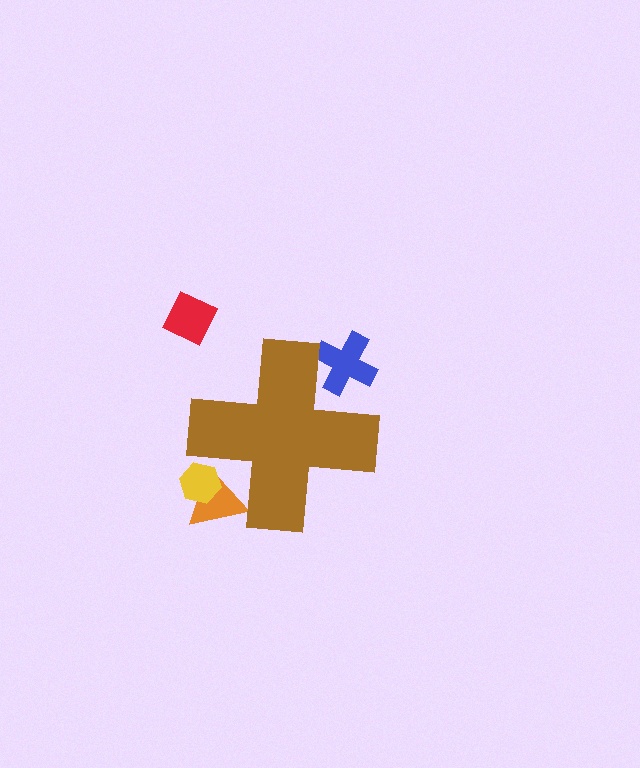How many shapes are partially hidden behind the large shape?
3 shapes are partially hidden.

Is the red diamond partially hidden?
No, the red diamond is fully visible.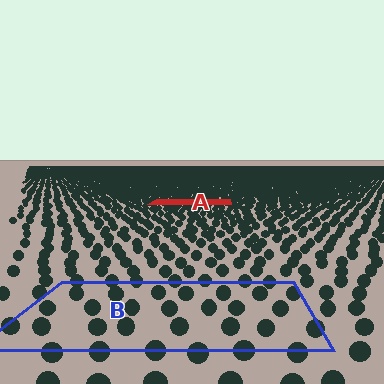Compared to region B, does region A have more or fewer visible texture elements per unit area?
Region A has more texture elements per unit area — they are packed more densely because it is farther away.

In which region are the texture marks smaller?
The texture marks are smaller in region A, because it is farther away.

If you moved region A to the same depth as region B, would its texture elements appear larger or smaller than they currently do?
They would appear larger. At a closer depth, the same texture elements are projected at a bigger on-screen size.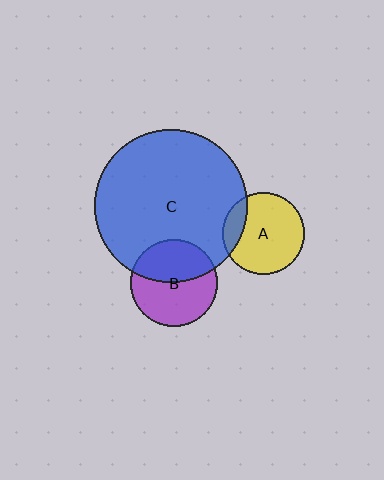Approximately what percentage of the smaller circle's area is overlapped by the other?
Approximately 20%.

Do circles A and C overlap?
Yes.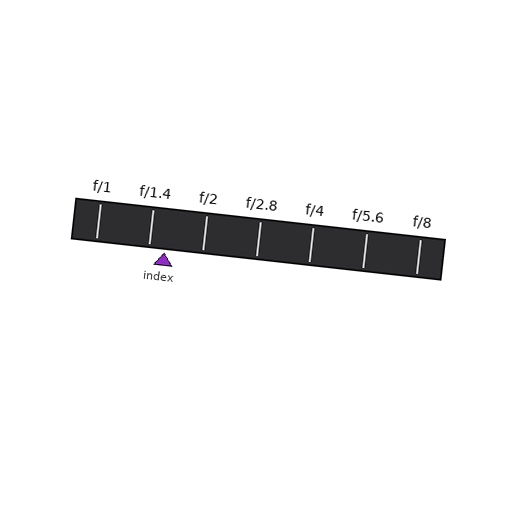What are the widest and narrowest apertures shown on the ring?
The widest aperture shown is f/1 and the narrowest is f/8.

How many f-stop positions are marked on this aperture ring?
There are 7 f-stop positions marked.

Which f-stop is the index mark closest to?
The index mark is closest to f/1.4.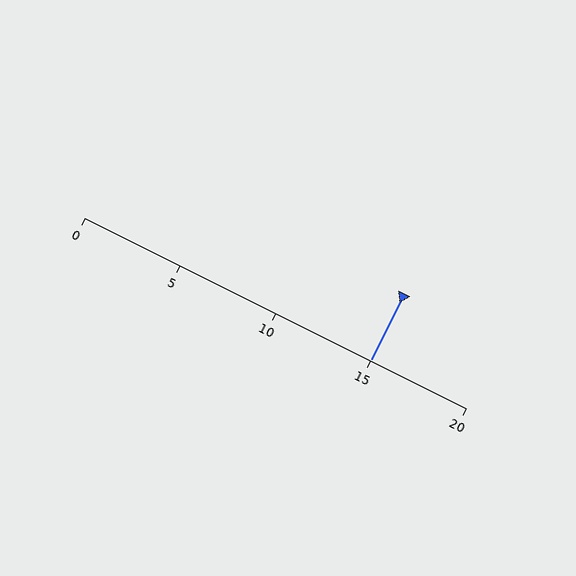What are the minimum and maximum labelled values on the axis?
The axis runs from 0 to 20.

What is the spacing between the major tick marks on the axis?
The major ticks are spaced 5 apart.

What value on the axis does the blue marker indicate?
The marker indicates approximately 15.